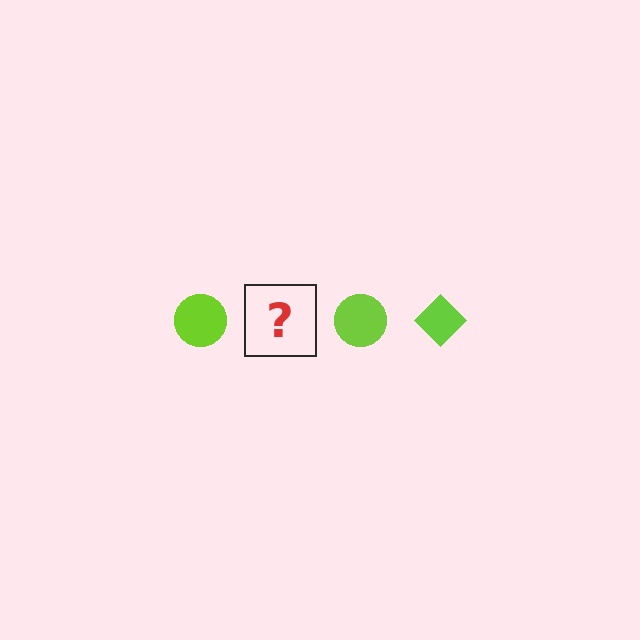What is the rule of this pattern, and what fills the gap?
The rule is that the pattern cycles through circle, diamond shapes in lime. The gap should be filled with a lime diamond.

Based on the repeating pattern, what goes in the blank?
The blank should be a lime diamond.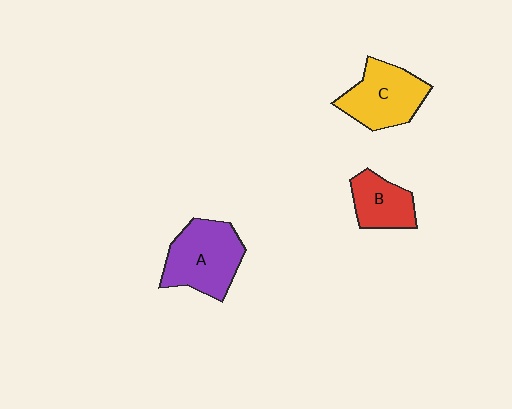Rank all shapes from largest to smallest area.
From largest to smallest: A (purple), C (yellow), B (red).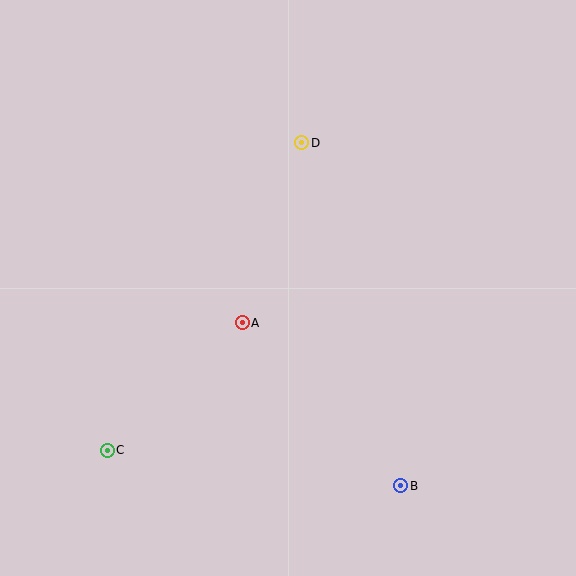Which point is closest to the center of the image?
Point A at (242, 323) is closest to the center.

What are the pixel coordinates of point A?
Point A is at (242, 323).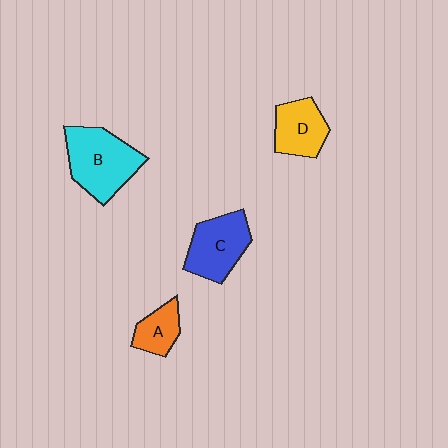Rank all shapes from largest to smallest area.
From largest to smallest: B (cyan), C (blue), D (yellow), A (orange).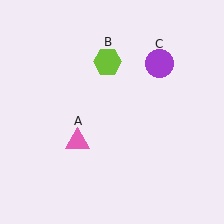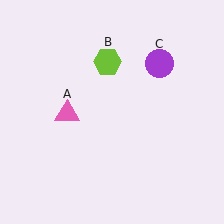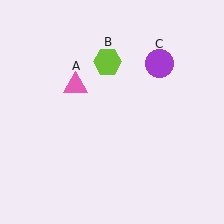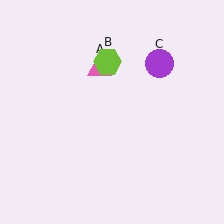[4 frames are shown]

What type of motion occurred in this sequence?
The pink triangle (object A) rotated clockwise around the center of the scene.